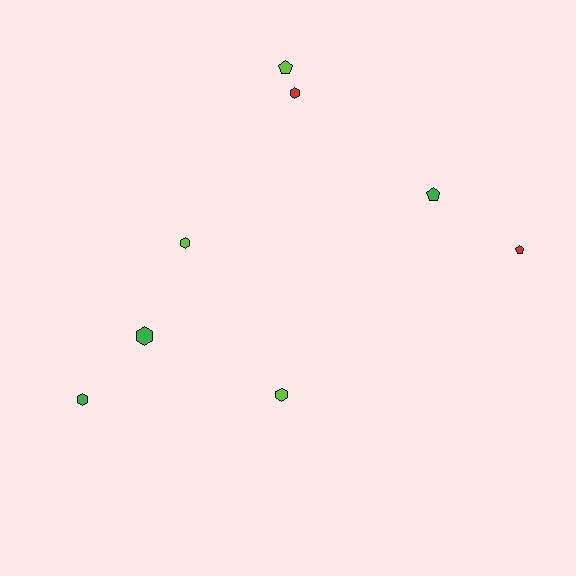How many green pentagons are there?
There is 1 green pentagon.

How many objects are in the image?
There are 8 objects.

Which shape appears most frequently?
Hexagon, with 5 objects.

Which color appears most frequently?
Green, with 3 objects.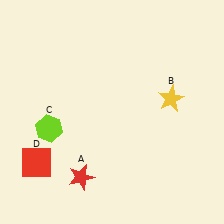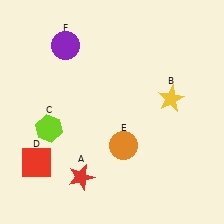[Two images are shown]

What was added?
An orange circle (E), a purple circle (F) were added in Image 2.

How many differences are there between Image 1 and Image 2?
There are 2 differences between the two images.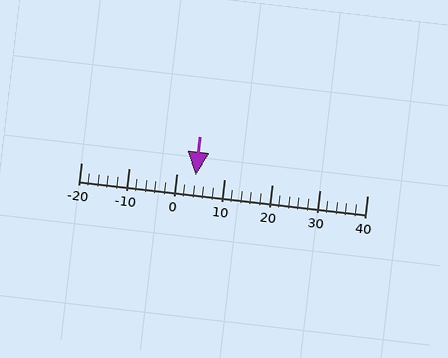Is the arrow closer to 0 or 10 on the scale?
The arrow is closer to 0.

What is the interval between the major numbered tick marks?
The major tick marks are spaced 10 units apart.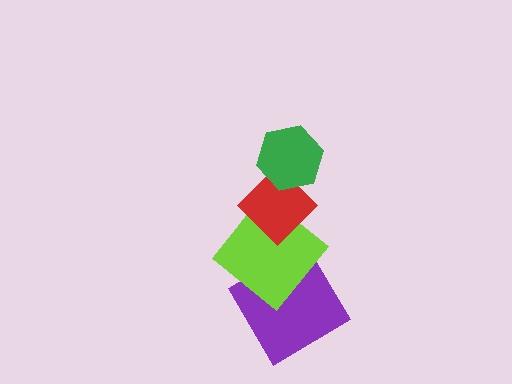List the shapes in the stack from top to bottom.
From top to bottom: the green hexagon, the red diamond, the lime diamond, the purple diamond.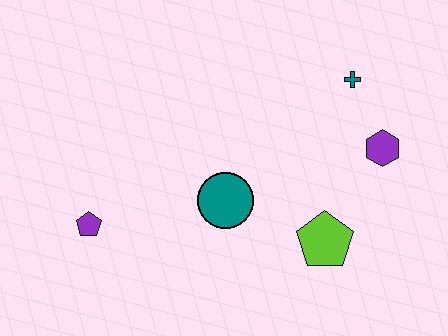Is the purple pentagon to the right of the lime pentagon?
No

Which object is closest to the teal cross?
The purple hexagon is closest to the teal cross.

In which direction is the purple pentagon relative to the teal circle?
The purple pentagon is to the left of the teal circle.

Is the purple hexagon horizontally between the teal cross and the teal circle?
No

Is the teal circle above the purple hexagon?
No